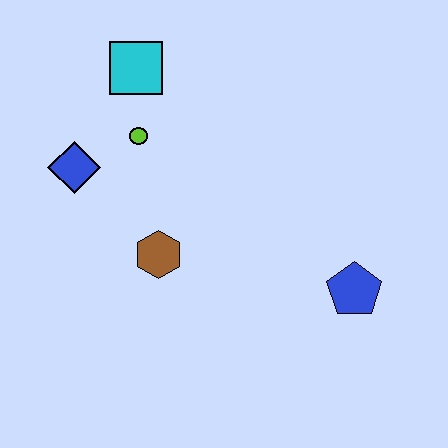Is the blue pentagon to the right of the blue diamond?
Yes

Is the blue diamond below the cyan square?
Yes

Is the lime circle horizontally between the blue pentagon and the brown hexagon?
No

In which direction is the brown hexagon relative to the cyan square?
The brown hexagon is below the cyan square.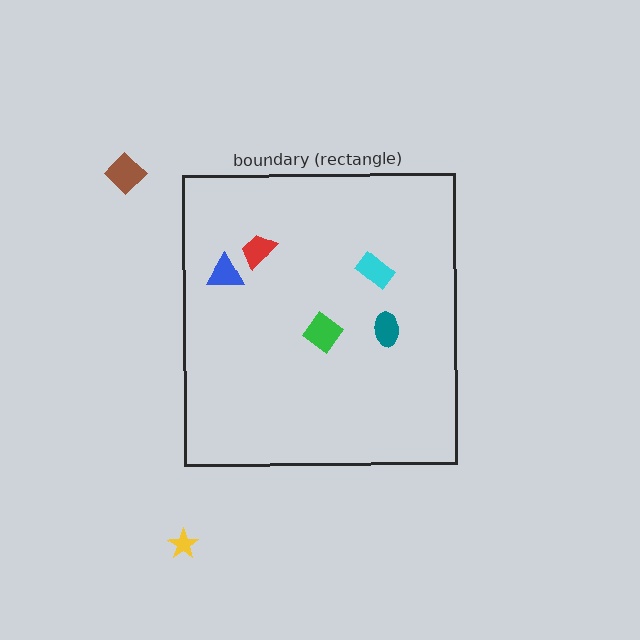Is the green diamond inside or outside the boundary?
Inside.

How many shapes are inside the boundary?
5 inside, 2 outside.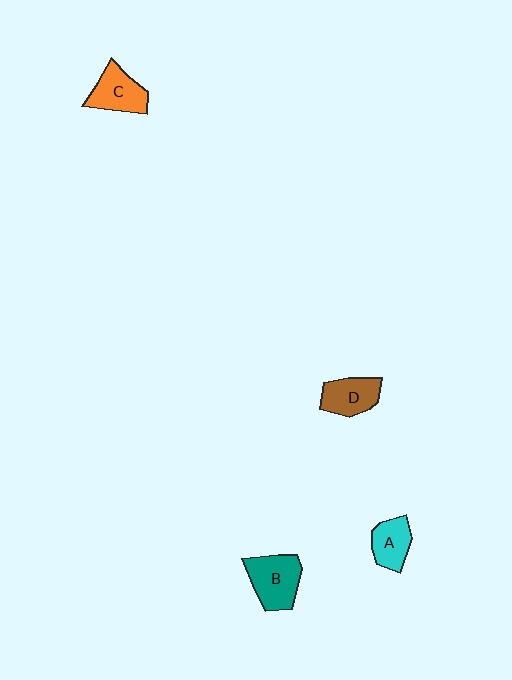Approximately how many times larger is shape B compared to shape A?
Approximately 1.5 times.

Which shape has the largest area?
Shape B (teal).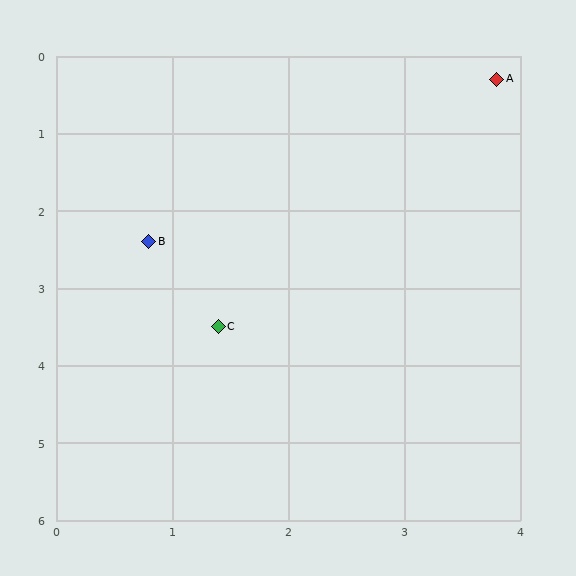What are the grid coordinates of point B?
Point B is at approximately (0.8, 2.4).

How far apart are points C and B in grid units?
Points C and B are about 1.3 grid units apart.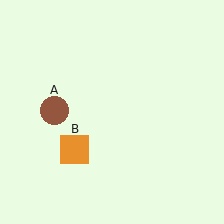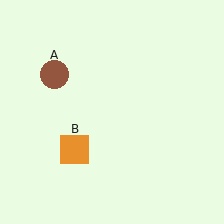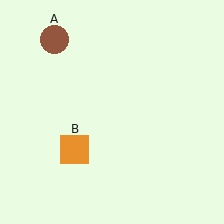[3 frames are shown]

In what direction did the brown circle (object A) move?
The brown circle (object A) moved up.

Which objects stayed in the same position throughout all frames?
Orange square (object B) remained stationary.